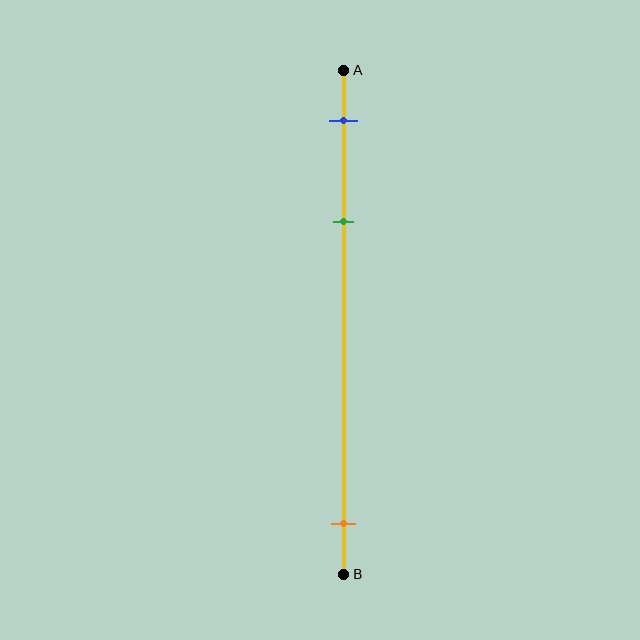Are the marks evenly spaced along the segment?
No, the marks are not evenly spaced.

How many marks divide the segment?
There are 3 marks dividing the segment.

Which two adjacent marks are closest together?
The blue and green marks are the closest adjacent pair.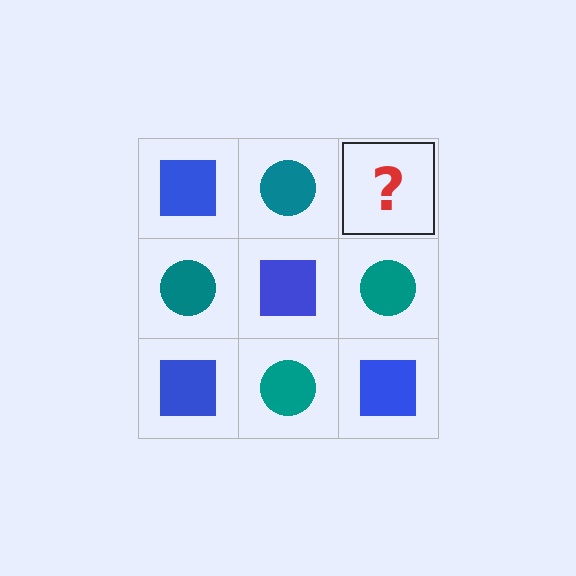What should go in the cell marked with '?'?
The missing cell should contain a blue square.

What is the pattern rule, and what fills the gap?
The rule is that it alternates blue square and teal circle in a checkerboard pattern. The gap should be filled with a blue square.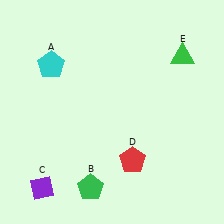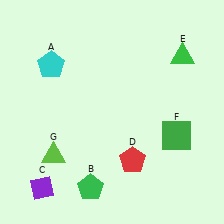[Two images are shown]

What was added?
A green square (F), a lime triangle (G) were added in Image 2.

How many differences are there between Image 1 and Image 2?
There are 2 differences between the two images.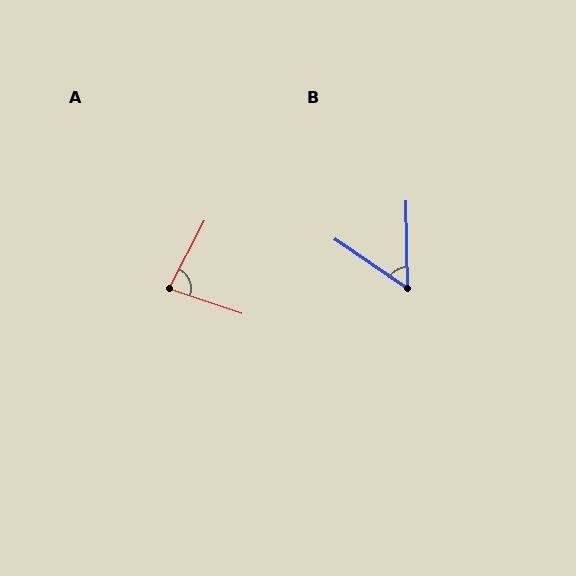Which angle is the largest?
A, at approximately 81 degrees.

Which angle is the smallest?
B, at approximately 55 degrees.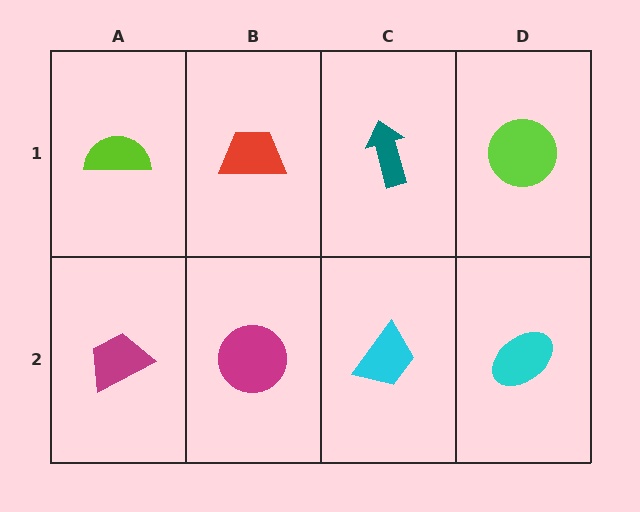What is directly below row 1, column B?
A magenta circle.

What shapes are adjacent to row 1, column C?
A cyan trapezoid (row 2, column C), a red trapezoid (row 1, column B), a lime circle (row 1, column D).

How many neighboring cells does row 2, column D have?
2.